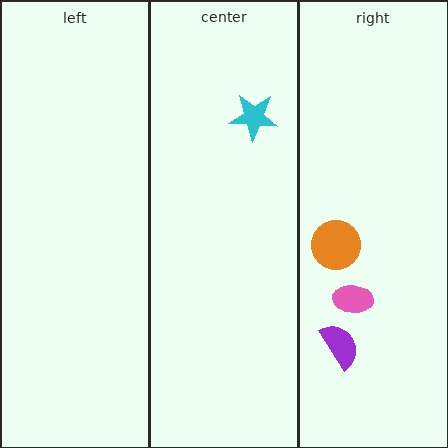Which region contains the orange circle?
The right region.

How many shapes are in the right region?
3.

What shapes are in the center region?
The cyan star.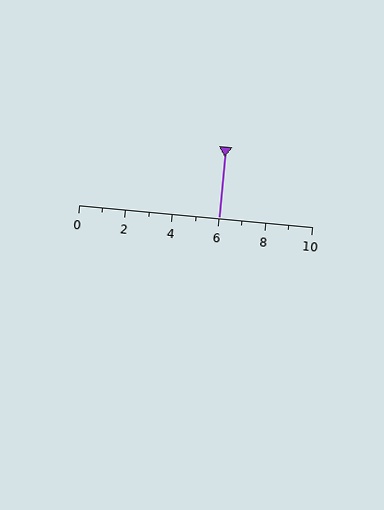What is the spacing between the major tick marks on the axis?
The major ticks are spaced 2 apart.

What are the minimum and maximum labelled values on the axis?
The axis runs from 0 to 10.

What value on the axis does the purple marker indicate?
The marker indicates approximately 6.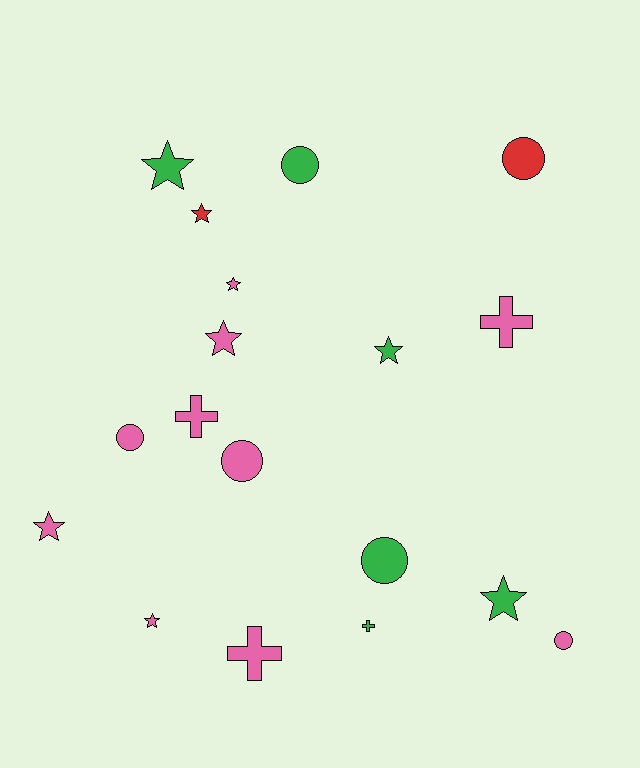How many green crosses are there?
There is 1 green cross.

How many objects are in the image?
There are 18 objects.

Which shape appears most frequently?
Star, with 8 objects.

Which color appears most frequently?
Pink, with 10 objects.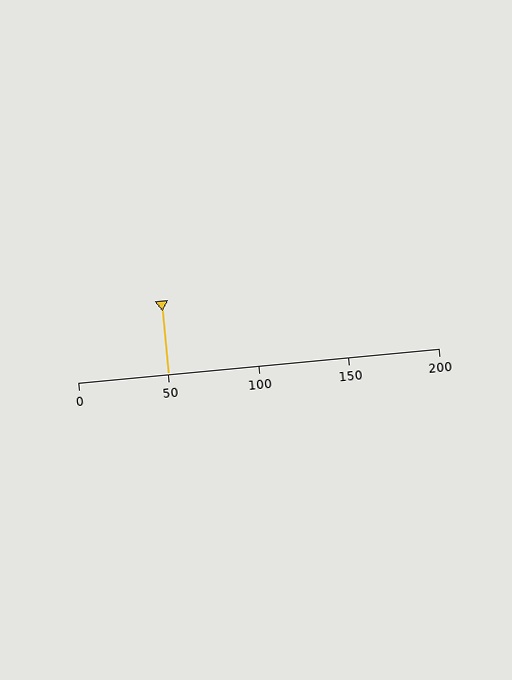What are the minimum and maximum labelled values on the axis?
The axis runs from 0 to 200.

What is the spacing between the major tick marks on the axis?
The major ticks are spaced 50 apart.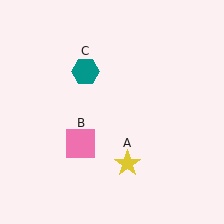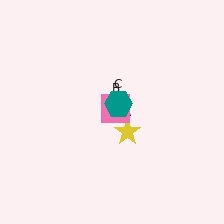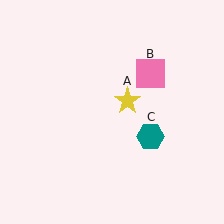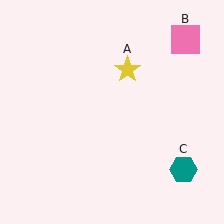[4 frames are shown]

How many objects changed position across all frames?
3 objects changed position: yellow star (object A), pink square (object B), teal hexagon (object C).